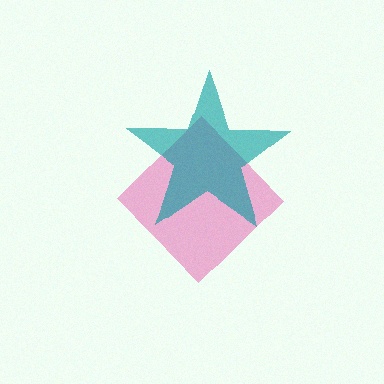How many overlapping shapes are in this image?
There are 2 overlapping shapes in the image.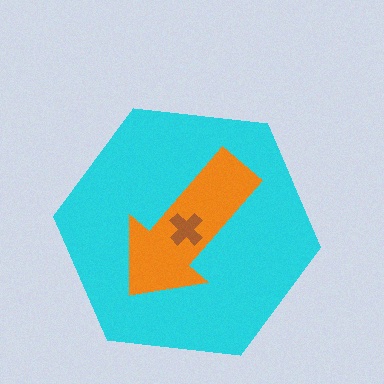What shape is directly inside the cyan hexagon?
The orange arrow.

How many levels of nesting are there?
3.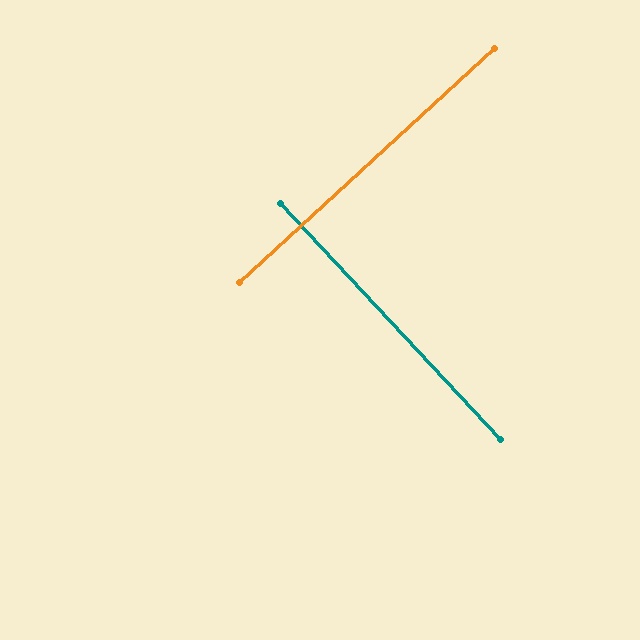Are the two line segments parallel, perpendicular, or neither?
Perpendicular — they meet at approximately 89°.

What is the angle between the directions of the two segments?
Approximately 89 degrees.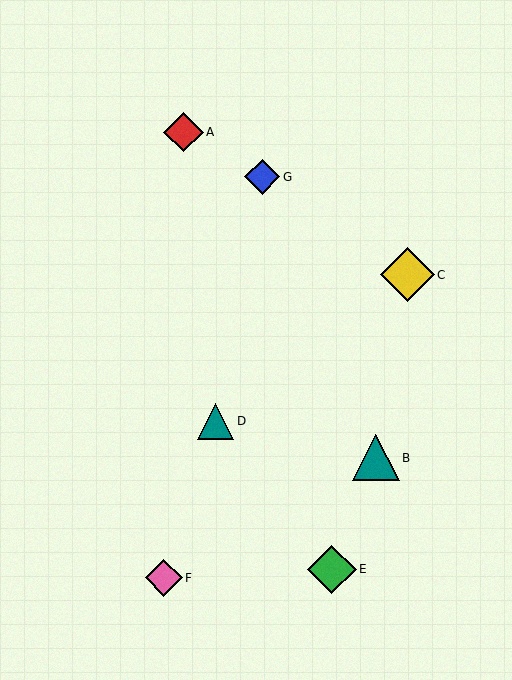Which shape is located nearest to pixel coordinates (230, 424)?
The teal triangle (labeled D) at (216, 421) is nearest to that location.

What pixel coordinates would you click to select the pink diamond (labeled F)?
Click at (164, 578) to select the pink diamond F.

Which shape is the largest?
The yellow diamond (labeled C) is the largest.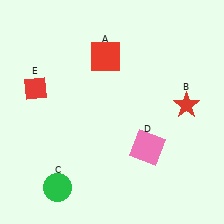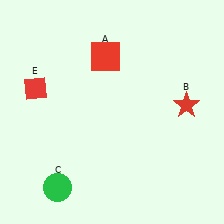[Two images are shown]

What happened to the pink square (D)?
The pink square (D) was removed in Image 2. It was in the bottom-right area of Image 1.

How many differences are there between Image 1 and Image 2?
There is 1 difference between the two images.